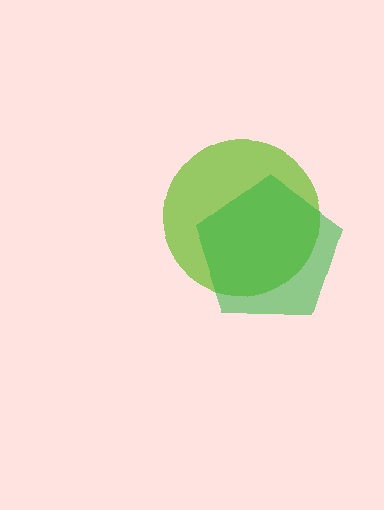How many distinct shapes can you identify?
There are 2 distinct shapes: a lime circle, a green pentagon.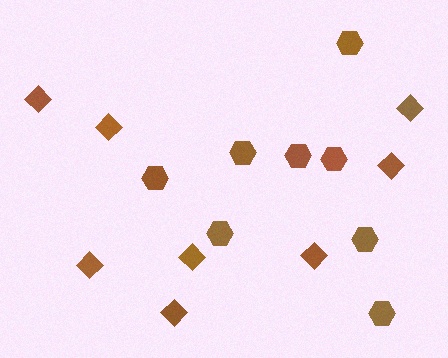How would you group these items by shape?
There are 2 groups: one group of diamonds (8) and one group of hexagons (8).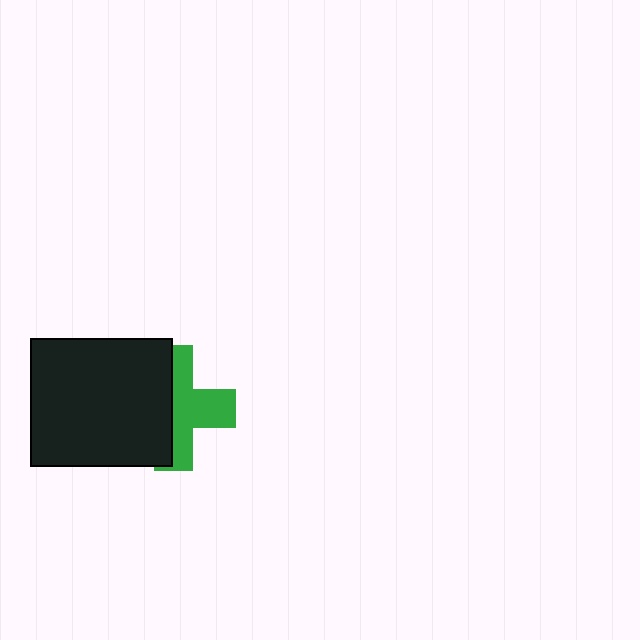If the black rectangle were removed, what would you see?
You would see the complete green cross.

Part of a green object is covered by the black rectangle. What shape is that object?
It is a cross.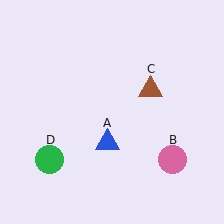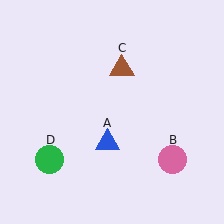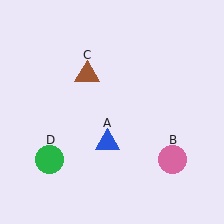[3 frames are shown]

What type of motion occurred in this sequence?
The brown triangle (object C) rotated counterclockwise around the center of the scene.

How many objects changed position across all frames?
1 object changed position: brown triangle (object C).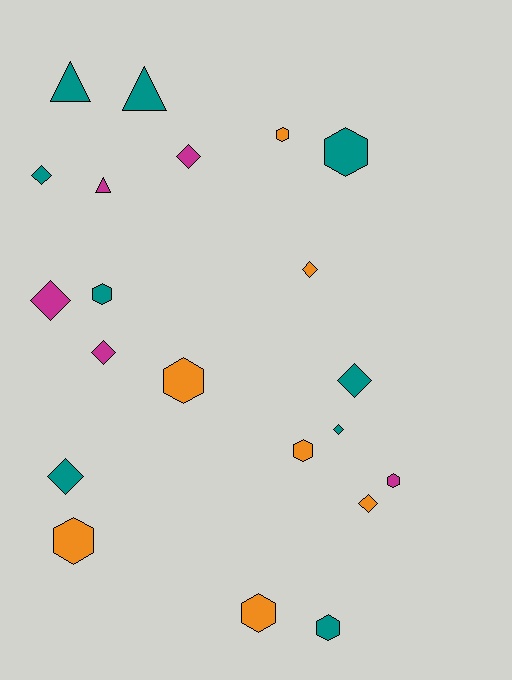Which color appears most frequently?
Teal, with 9 objects.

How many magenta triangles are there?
There is 1 magenta triangle.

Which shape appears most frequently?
Diamond, with 9 objects.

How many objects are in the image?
There are 21 objects.